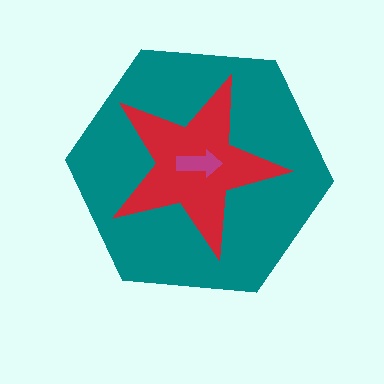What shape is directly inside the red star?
The magenta arrow.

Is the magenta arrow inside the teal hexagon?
Yes.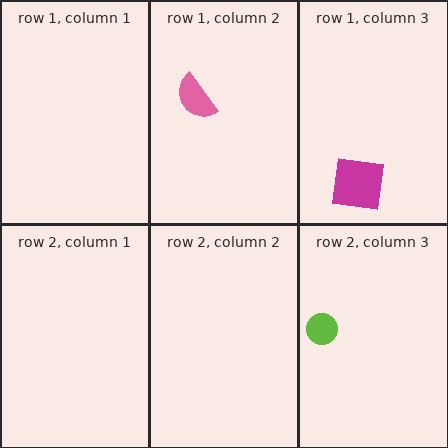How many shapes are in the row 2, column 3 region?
1.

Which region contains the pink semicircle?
The row 1, column 2 region.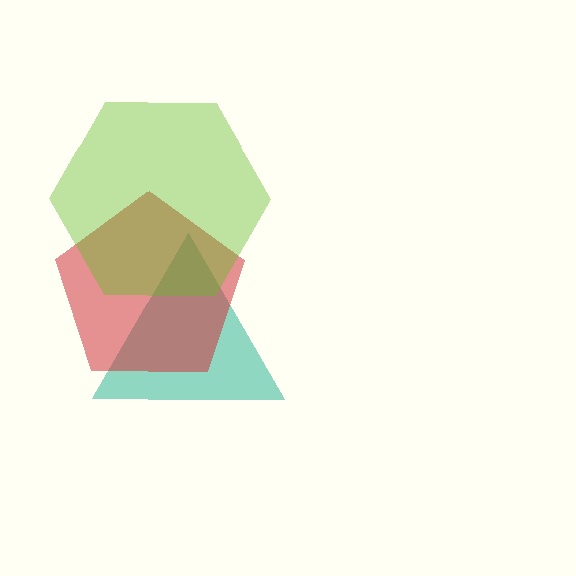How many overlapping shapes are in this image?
There are 3 overlapping shapes in the image.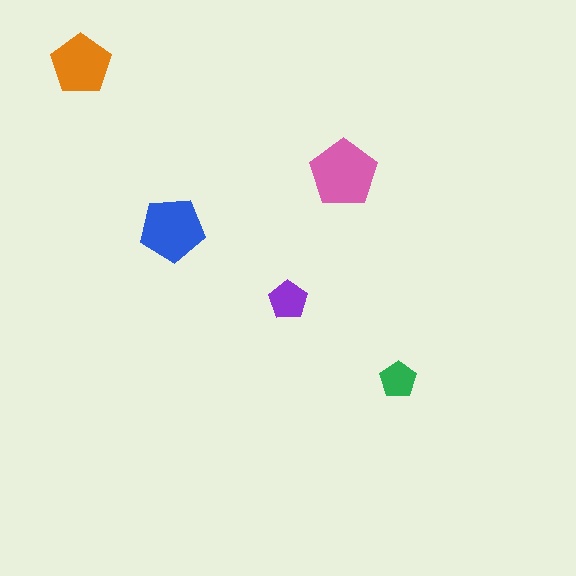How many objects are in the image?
There are 5 objects in the image.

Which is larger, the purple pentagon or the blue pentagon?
The blue one.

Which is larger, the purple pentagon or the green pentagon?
The purple one.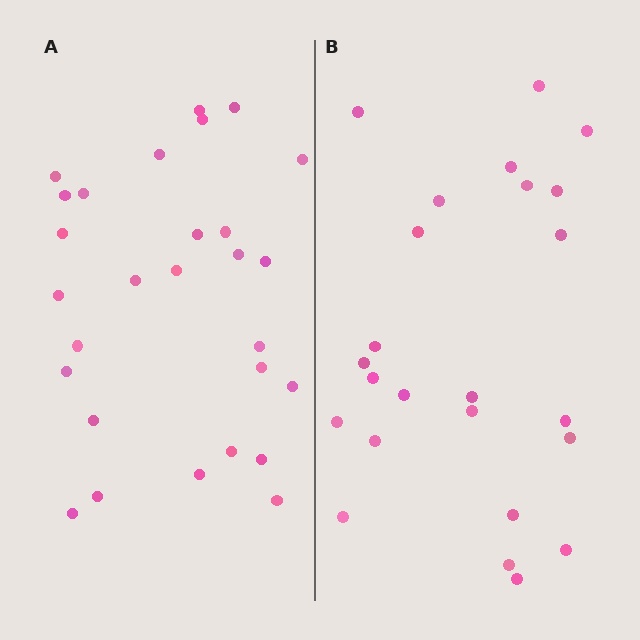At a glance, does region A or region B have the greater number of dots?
Region A (the left region) has more dots.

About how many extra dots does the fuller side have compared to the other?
Region A has about 4 more dots than region B.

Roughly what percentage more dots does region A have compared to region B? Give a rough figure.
About 15% more.